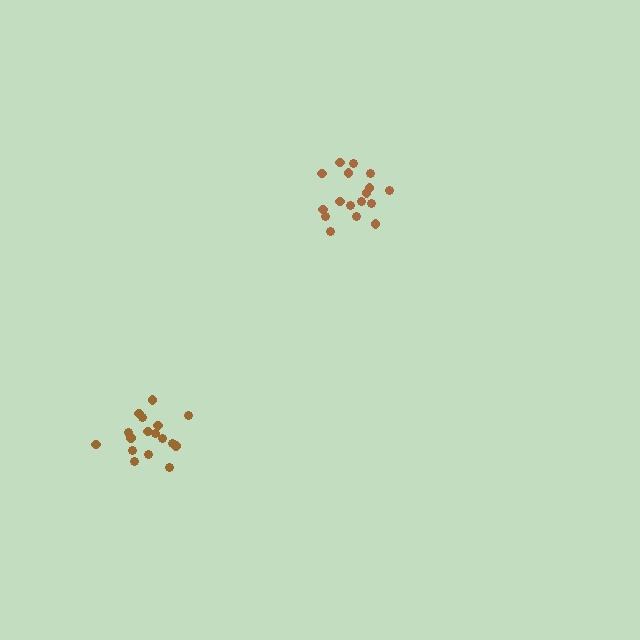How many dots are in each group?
Group 1: 17 dots, Group 2: 17 dots (34 total).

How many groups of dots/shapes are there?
There are 2 groups.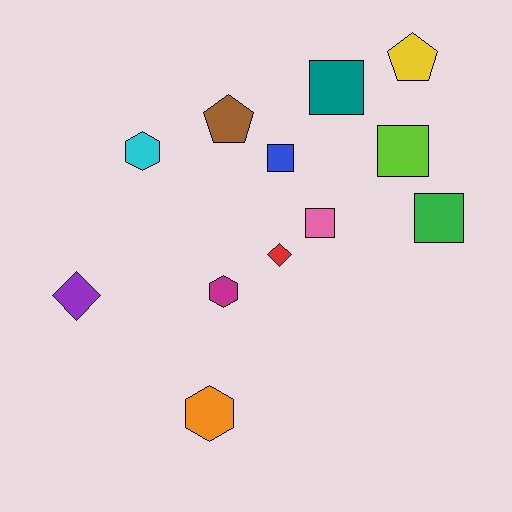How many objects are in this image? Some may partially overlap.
There are 12 objects.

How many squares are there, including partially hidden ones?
There are 5 squares.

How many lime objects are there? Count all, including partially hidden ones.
There is 1 lime object.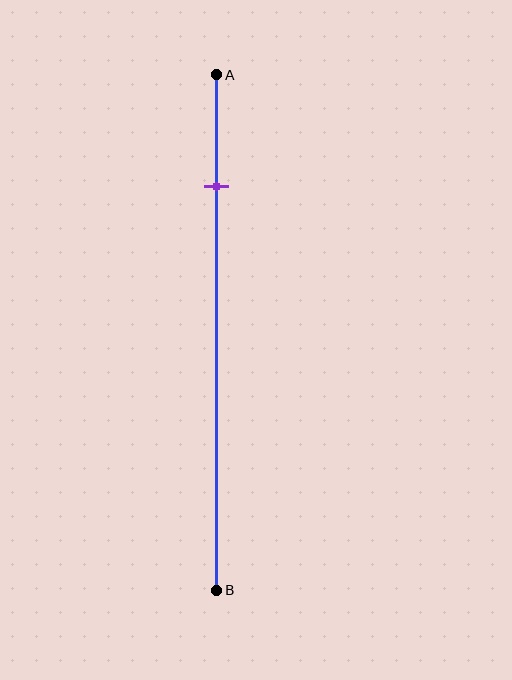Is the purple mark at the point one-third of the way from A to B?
No, the mark is at about 20% from A, not at the 33% one-third point.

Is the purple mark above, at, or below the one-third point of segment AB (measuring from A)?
The purple mark is above the one-third point of segment AB.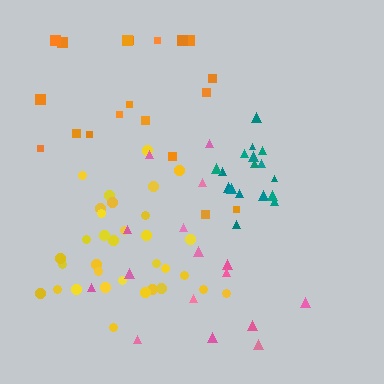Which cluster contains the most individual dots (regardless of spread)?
Yellow (33).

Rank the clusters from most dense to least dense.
teal, yellow, pink, orange.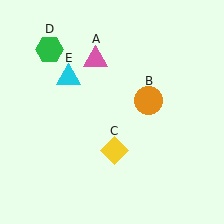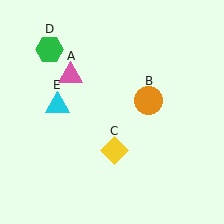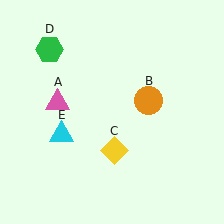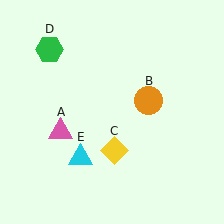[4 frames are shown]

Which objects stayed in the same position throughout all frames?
Orange circle (object B) and yellow diamond (object C) and green hexagon (object D) remained stationary.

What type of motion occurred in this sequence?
The pink triangle (object A), cyan triangle (object E) rotated counterclockwise around the center of the scene.